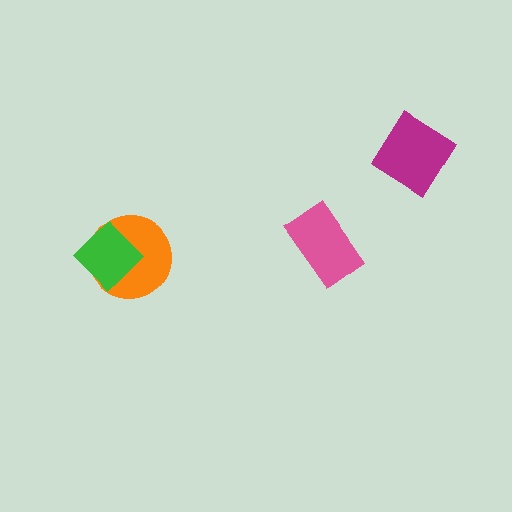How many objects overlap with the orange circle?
1 object overlaps with the orange circle.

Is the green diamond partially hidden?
No, no other shape covers it.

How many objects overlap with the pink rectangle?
0 objects overlap with the pink rectangle.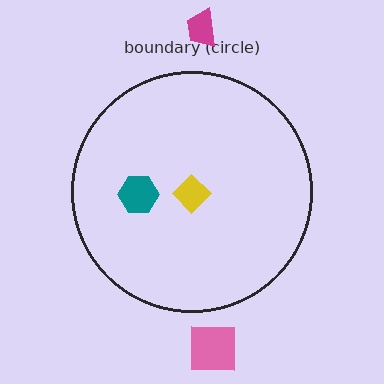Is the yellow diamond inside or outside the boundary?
Inside.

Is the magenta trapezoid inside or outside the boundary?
Outside.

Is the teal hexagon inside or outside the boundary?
Inside.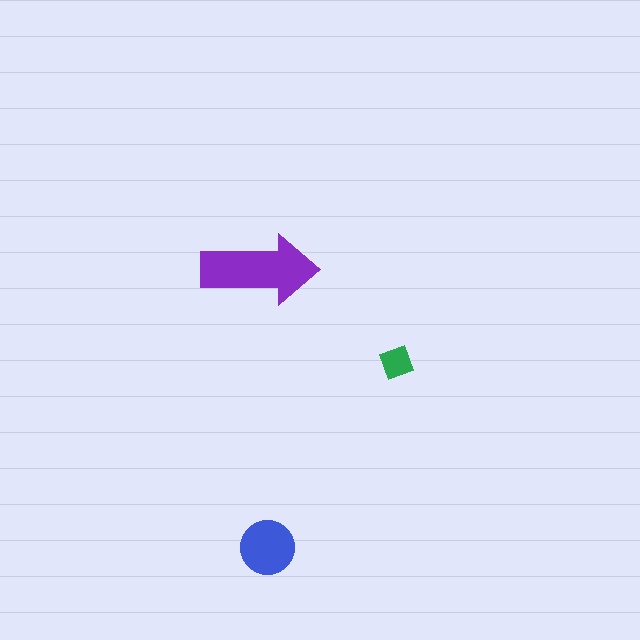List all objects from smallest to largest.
The green diamond, the blue circle, the purple arrow.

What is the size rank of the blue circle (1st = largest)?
2nd.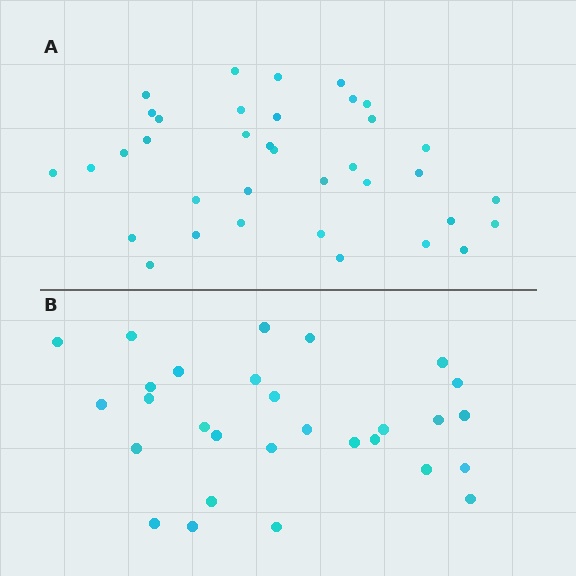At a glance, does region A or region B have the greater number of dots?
Region A (the top region) has more dots.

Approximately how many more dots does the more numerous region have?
Region A has roughly 8 or so more dots than region B.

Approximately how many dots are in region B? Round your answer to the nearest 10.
About 30 dots. (The exact count is 29, which rounds to 30.)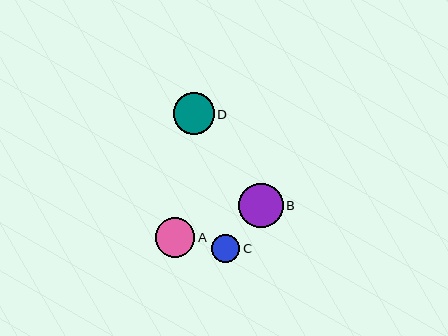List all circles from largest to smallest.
From largest to smallest: B, D, A, C.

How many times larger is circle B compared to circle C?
Circle B is approximately 1.6 times the size of circle C.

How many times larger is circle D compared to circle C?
Circle D is approximately 1.4 times the size of circle C.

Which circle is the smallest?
Circle C is the smallest with a size of approximately 28 pixels.